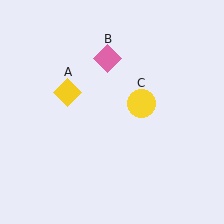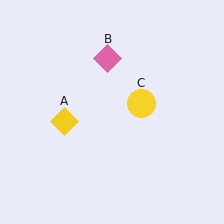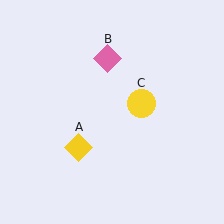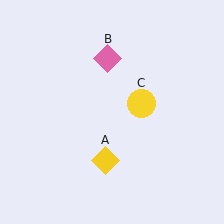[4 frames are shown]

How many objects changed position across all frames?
1 object changed position: yellow diamond (object A).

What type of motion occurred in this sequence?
The yellow diamond (object A) rotated counterclockwise around the center of the scene.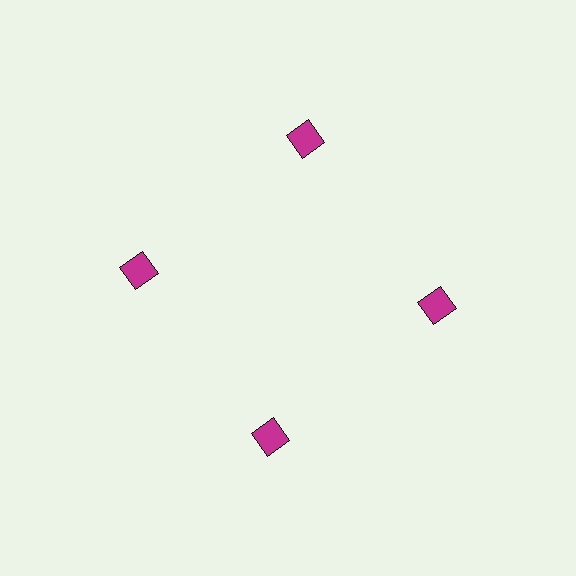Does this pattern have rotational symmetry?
Yes, this pattern has 4-fold rotational symmetry. It looks the same after rotating 90 degrees around the center.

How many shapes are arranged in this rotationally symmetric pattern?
There are 4 shapes, arranged in 4 groups of 1.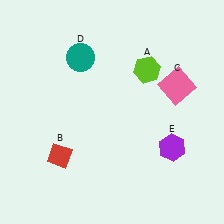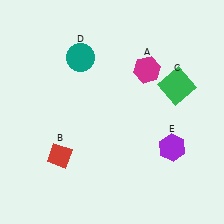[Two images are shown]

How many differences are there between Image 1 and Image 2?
There are 2 differences between the two images.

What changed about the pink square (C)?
In Image 1, C is pink. In Image 2, it changed to green.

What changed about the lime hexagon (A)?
In Image 1, A is lime. In Image 2, it changed to magenta.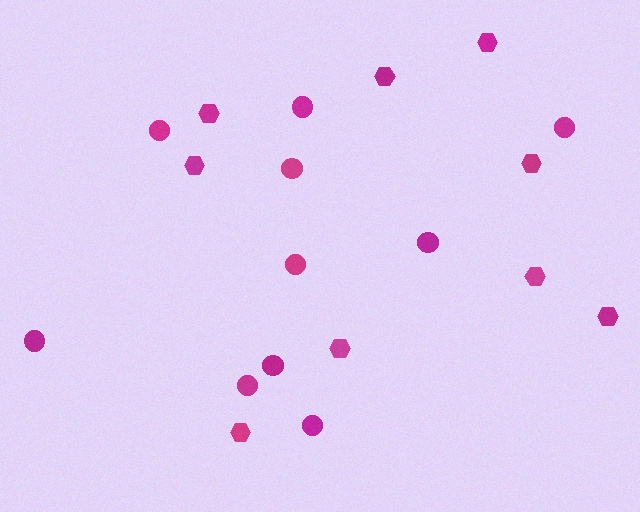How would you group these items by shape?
There are 2 groups: one group of hexagons (9) and one group of circles (10).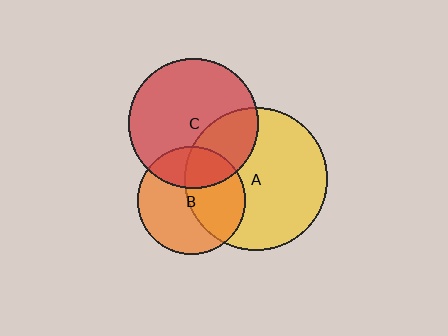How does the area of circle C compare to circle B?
Approximately 1.4 times.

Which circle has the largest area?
Circle A (yellow).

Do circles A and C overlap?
Yes.